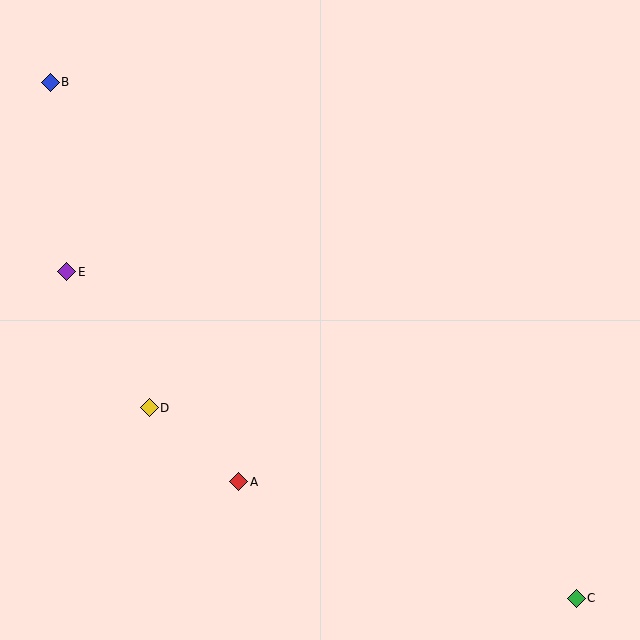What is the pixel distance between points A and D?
The distance between A and D is 116 pixels.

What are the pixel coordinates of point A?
Point A is at (239, 482).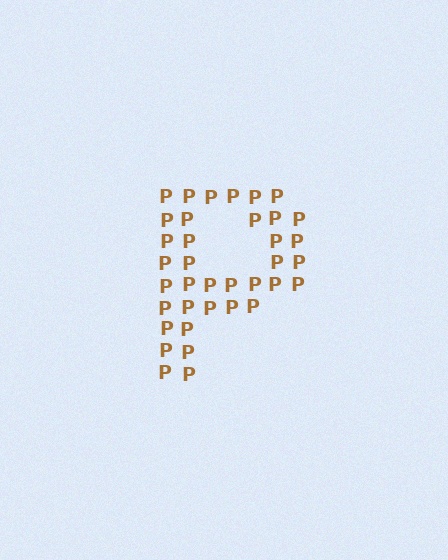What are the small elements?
The small elements are letter P's.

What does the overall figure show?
The overall figure shows the letter P.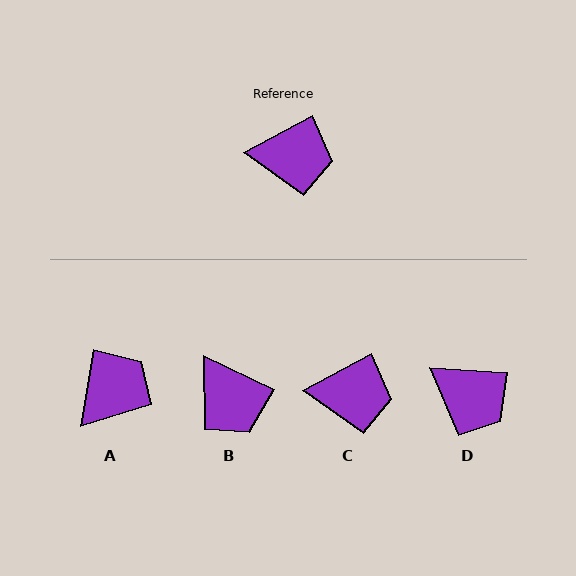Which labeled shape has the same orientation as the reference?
C.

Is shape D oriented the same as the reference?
No, it is off by about 32 degrees.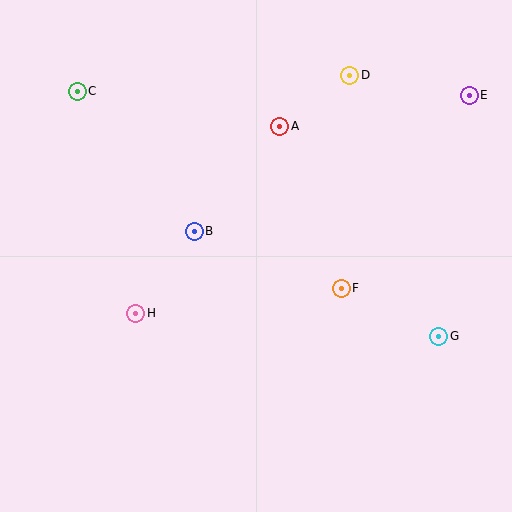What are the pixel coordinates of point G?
Point G is at (439, 336).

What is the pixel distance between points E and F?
The distance between E and F is 232 pixels.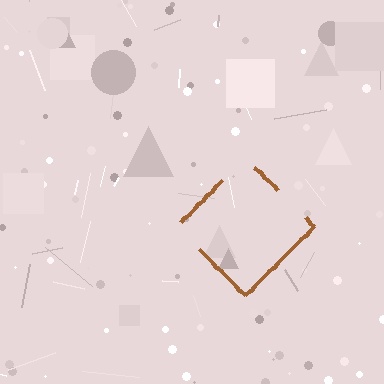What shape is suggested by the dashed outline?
The dashed outline suggests a diamond.